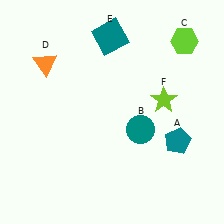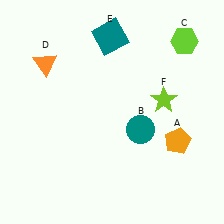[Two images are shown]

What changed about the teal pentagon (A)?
In Image 1, A is teal. In Image 2, it changed to orange.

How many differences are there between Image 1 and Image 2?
There is 1 difference between the two images.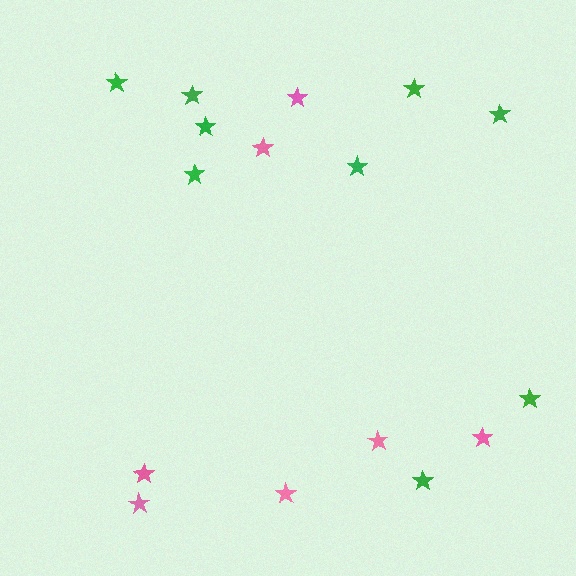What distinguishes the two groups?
There are 2 groups: one group of pink stars (7) and one group of green stars (9).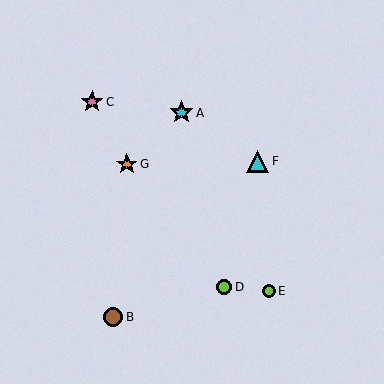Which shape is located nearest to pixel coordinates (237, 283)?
The lime circle (labeled D) at (224, 287) is nearest to that location.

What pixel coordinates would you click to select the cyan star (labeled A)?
Click at (182, 113) to select the cyan star A.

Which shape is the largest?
The cyan star (labeled A) is the largest.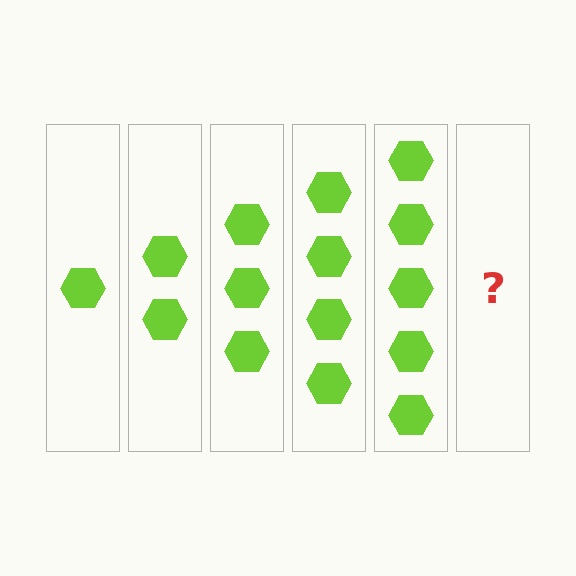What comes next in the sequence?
The next element should be 6 hexagons.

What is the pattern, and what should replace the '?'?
The pattern is that each step adds one more hexagon. The '?' should be 6 hexagons.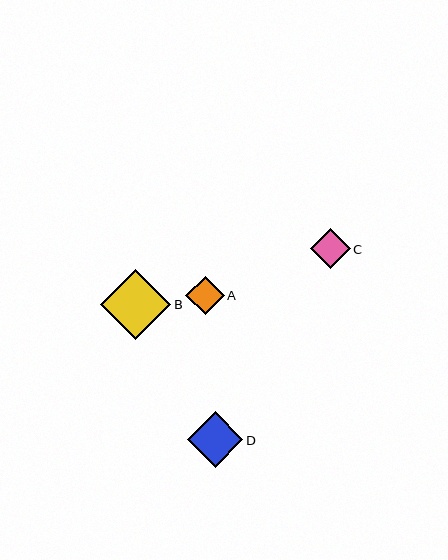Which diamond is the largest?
Diamond B is the largest with a size of approximately 70 pixels.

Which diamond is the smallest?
Diamond A is the smallest with a size of approximately 39 pixels.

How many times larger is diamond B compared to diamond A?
Diamond B is approximately 1.8 times the size of diamond A.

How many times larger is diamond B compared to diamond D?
Diamond B is approximately 1.3 times the size of diamond D.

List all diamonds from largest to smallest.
From largest to smallest: B, D, C, A.